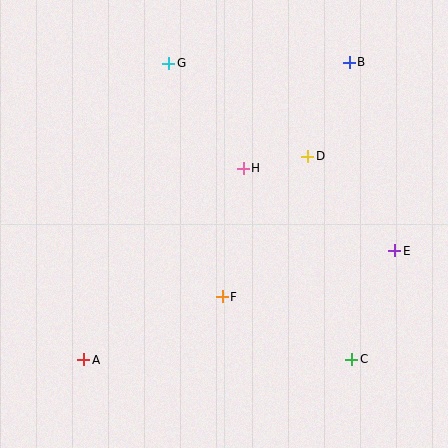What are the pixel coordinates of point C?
Point C is at (351, 359).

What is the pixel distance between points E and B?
The distance between E and B is 194 pixels.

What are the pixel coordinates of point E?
Point E is at (395, 251).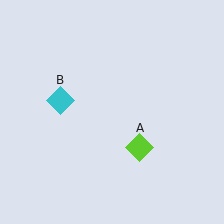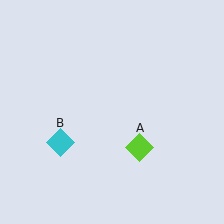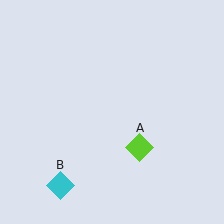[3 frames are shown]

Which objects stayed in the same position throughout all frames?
Lime diamond (object A) remained stationary.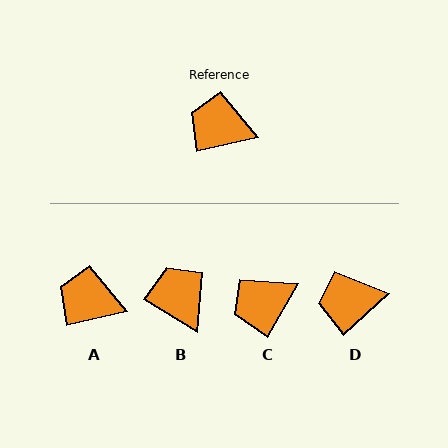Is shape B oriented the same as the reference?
No, it is off by about 44 degrees.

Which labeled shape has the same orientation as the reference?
A.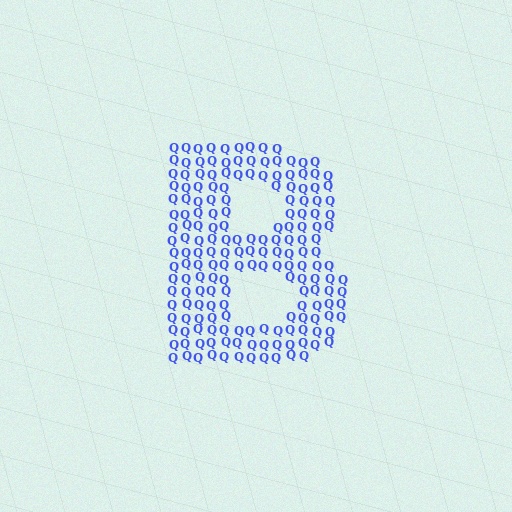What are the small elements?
The small elements are letter Q's.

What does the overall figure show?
The overall figure shows the letter B.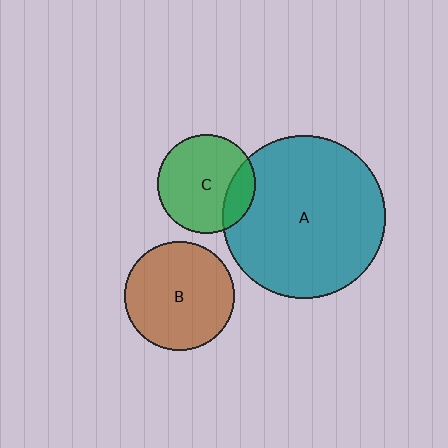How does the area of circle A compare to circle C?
Approximately 2.8 times.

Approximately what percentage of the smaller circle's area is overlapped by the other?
Approximately 20%.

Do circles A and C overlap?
Yes.